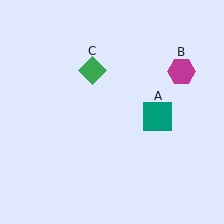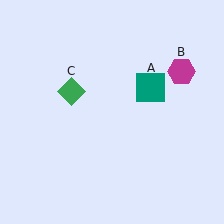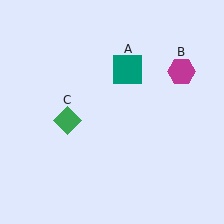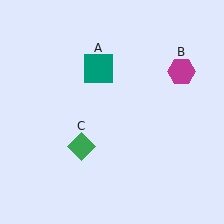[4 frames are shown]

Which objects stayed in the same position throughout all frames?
Magenta hexagon (object B) remained stationary.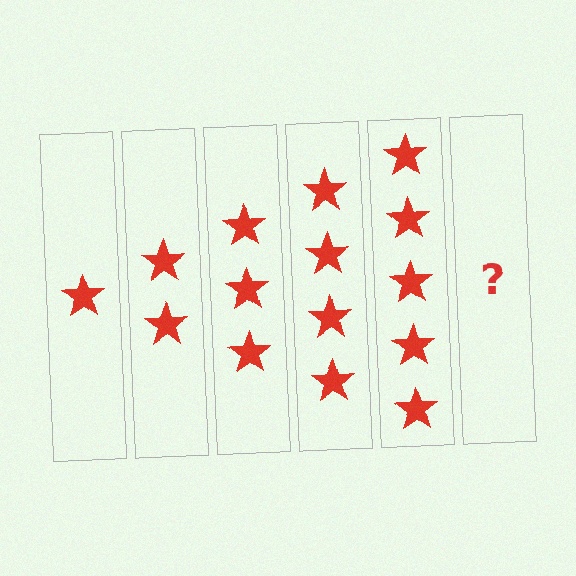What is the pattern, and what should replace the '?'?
The pattern is that each step adds one more star. The '?' should be 6 stars.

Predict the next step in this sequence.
The next step is 6 stars.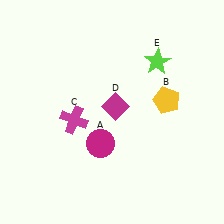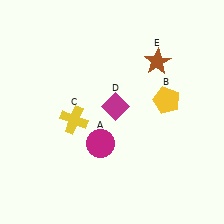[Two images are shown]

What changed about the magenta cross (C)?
In Image 1, C is magenta. In Image 2, it changed to yellow.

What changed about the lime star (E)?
In Image 1, E is lime. In Image 2, it changed to brown.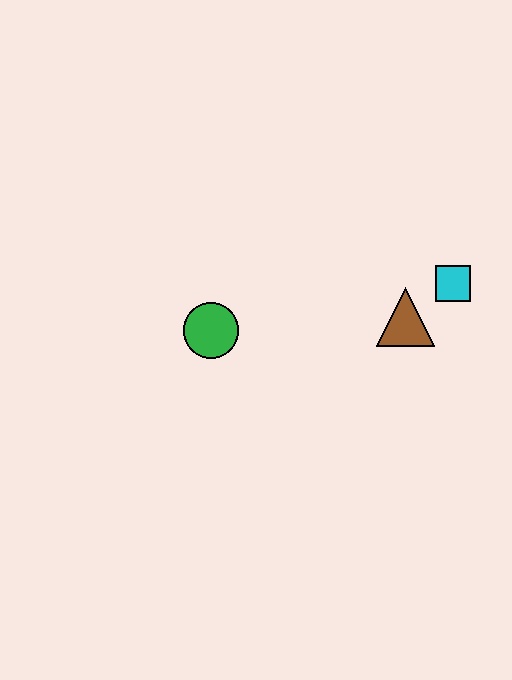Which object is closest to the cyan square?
The brown triangle is closest to the cyan square.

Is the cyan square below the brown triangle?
No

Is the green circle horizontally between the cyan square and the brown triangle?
No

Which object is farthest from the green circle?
The cyan square is farthest from the green circle.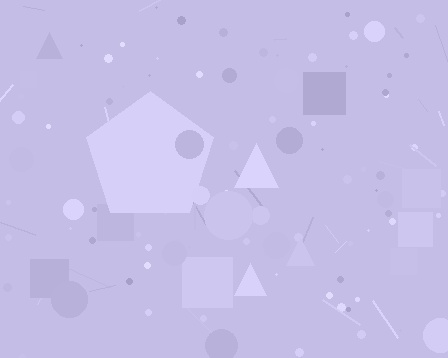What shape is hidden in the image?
A pentagon is hidden in the image.